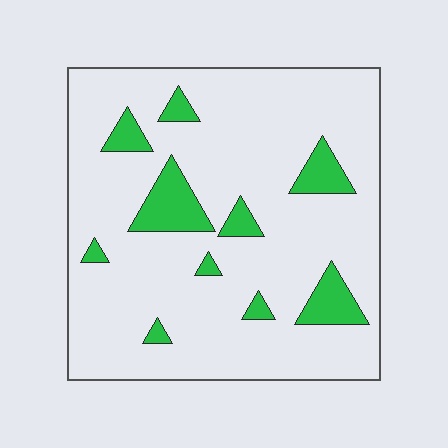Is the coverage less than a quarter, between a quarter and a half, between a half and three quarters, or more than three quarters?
Less than a quarter.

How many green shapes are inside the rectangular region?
10.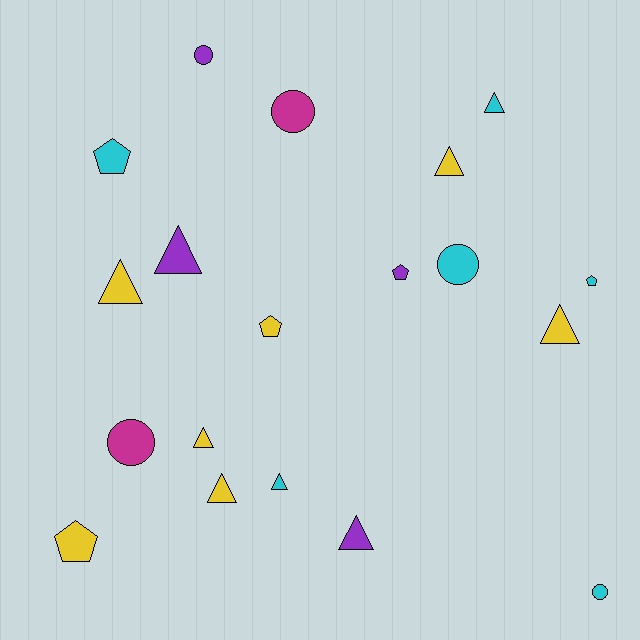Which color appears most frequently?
Yellow, with 7 objects.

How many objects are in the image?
There are 19 objects.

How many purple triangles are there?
There are 2 purple triangles.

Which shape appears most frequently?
Triangle, with 9 objects.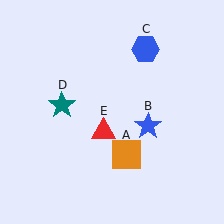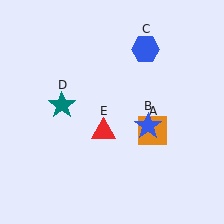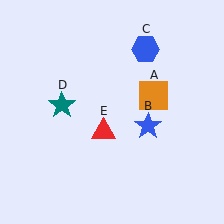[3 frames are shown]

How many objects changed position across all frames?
1 object changed position: orange square (object A).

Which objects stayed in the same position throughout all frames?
Blue star (object B) and blue hexagon (object C) and teal star (object D) and red triangle (object E) remained stationary.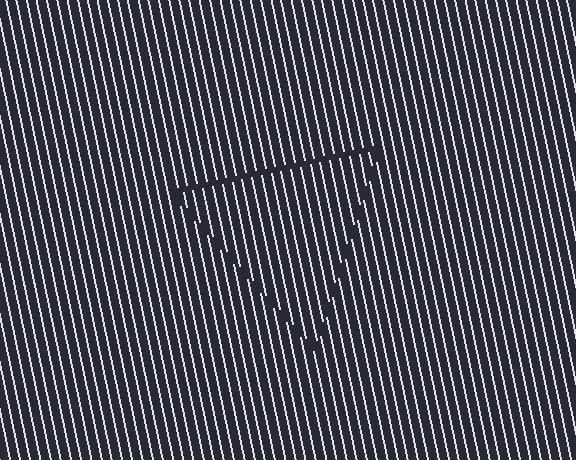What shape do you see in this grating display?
An illusory triangle. The interior of the shape contains the same grating, shifted by half a period — the contour is defined by the phase discontinuity where line-ends from the inner and outer gratings abut.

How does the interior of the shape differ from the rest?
The interior of the shape contains the same grating, shifted by half a period — the contour is defined by the phase discontinuity where line-ends from the inner and outer gratings abut.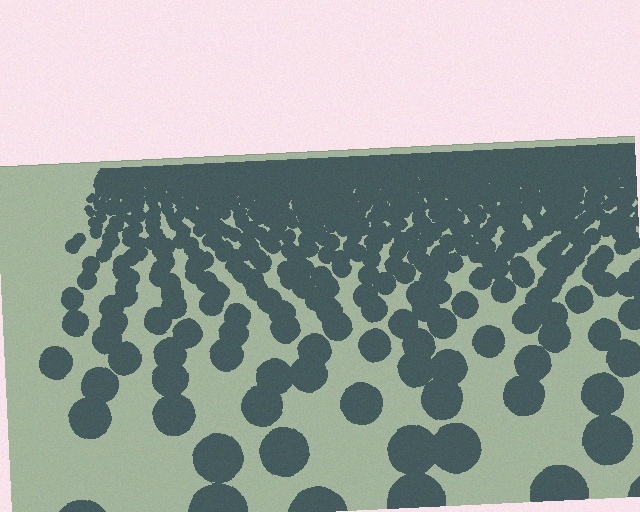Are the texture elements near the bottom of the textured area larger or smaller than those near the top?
Larger. Near the bottom, elements are closer to the viewer and appear at a bigger on-screen size.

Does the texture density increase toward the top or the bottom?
Density increases toward the top.